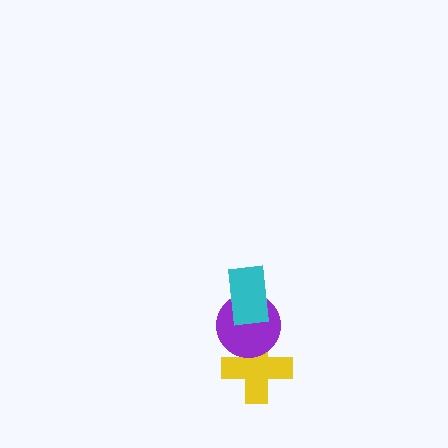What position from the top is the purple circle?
The purple circle is 2nd from the top.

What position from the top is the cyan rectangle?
The cyan rectangle is 1st from the top.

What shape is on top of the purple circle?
The cyan rectangle is on top of the purple circle.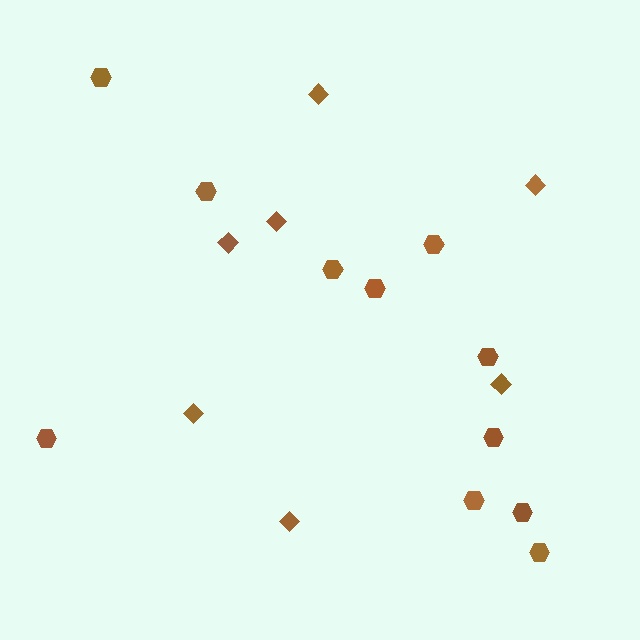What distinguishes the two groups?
There are 2 groups: one group of diamonds (7) and one group of hexagons (11).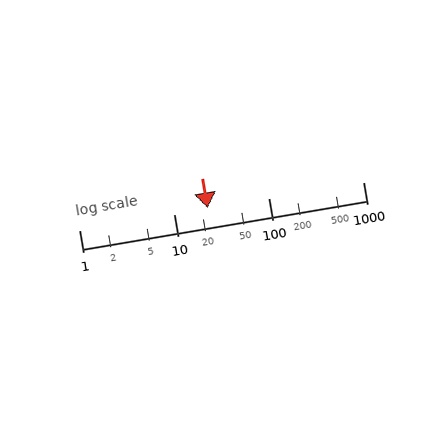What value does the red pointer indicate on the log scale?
The pointer indicates approximately 23.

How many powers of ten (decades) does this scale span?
The scale spans 3 decades, from 1 to 1000.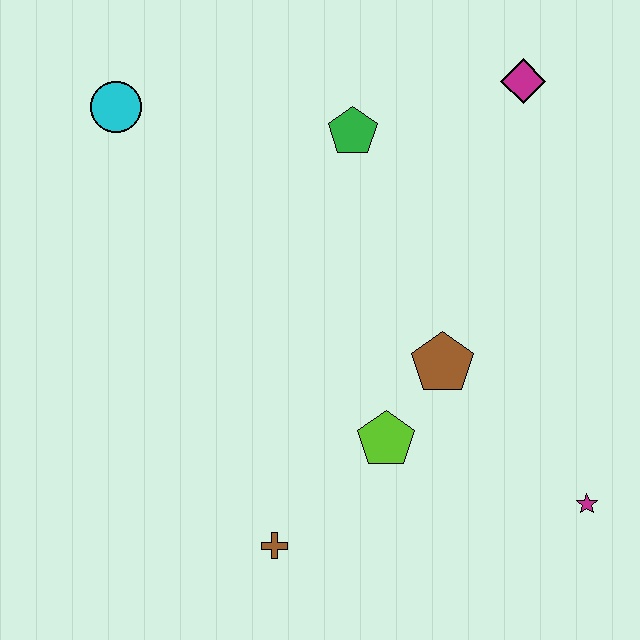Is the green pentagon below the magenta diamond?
Yes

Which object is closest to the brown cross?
The lime pentagon is closest to the brown cross.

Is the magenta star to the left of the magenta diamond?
No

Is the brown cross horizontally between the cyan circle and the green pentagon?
Yes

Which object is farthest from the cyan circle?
The magenta star is farthest from the cyan circle.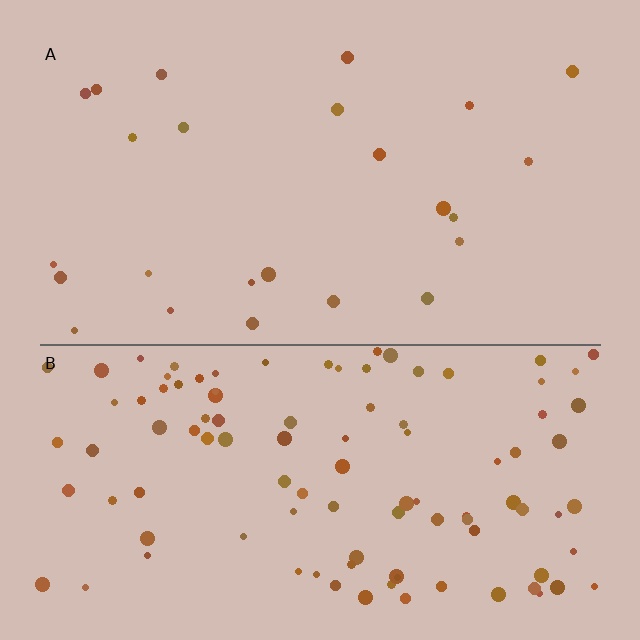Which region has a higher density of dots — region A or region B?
B (the bottom).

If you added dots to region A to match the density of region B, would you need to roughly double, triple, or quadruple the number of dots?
Approximately quadruple.